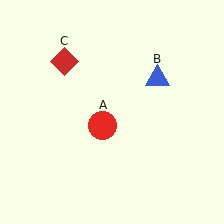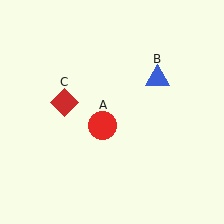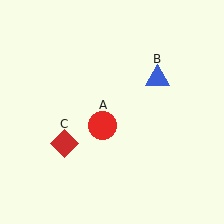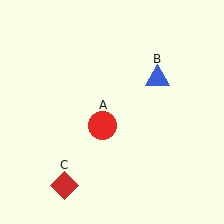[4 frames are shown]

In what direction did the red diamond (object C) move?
The red diamond (object C) moved down.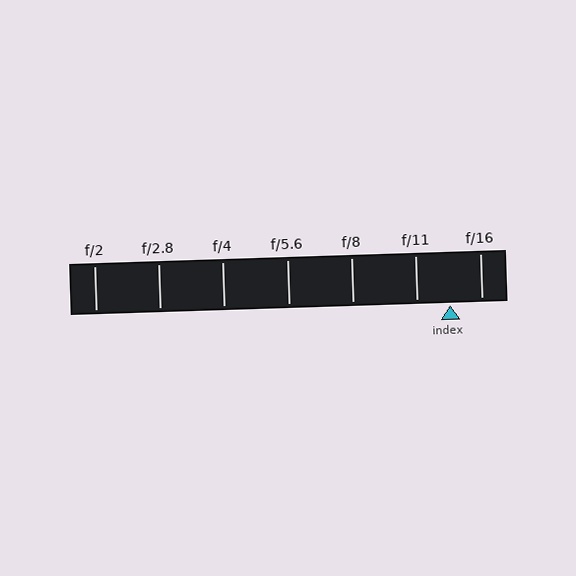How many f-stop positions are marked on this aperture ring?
There are 7 f-stop positions marked.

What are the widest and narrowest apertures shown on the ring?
The widest aperture shown is f/2 and the narrowest is f/16.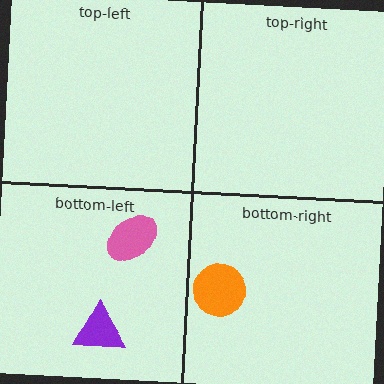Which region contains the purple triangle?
The bottom-left region.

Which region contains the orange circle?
The bottom-right region.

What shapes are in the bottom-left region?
The purple triangle, the pink ellipse.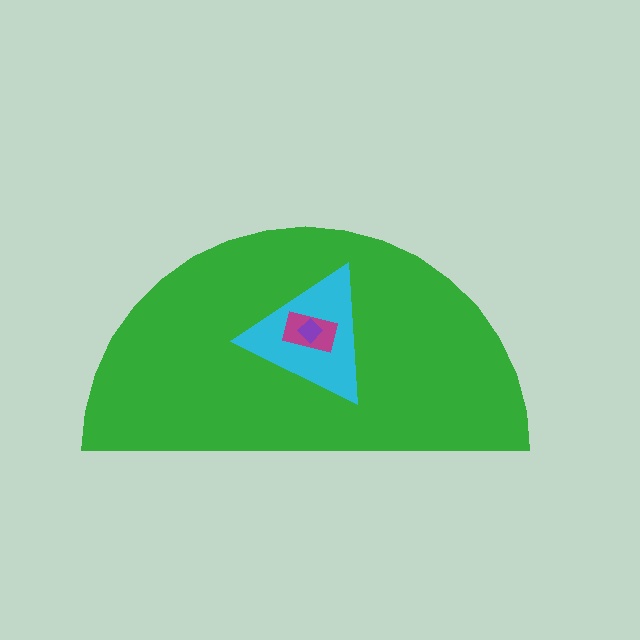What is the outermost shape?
The green semicircle.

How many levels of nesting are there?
4.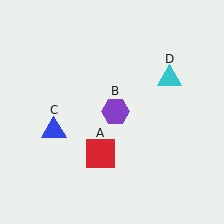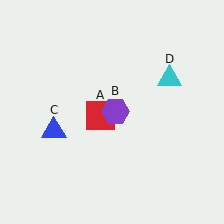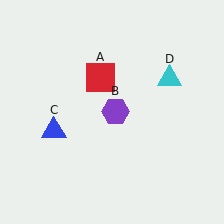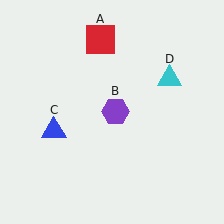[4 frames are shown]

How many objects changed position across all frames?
1 object changed position: red square (object A).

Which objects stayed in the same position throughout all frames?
Purple hexagon (object B) and blue triangle (object C) and cyan triangle (object D) remained stationary.